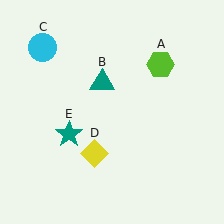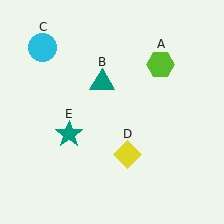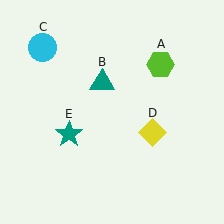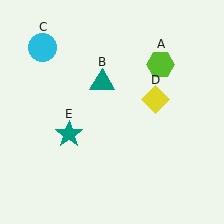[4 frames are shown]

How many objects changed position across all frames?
1 object changed position: yellow diamond (object D).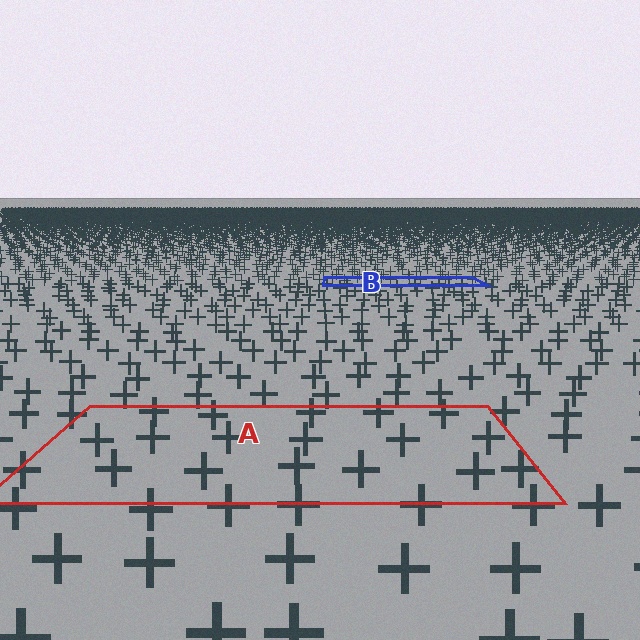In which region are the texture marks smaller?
The texture marks are smaller in region B, because it is farther away.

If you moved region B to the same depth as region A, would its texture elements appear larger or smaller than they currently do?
They would appear larger. At a closer depth, the same texture elements are projected at a bigger on-screen size.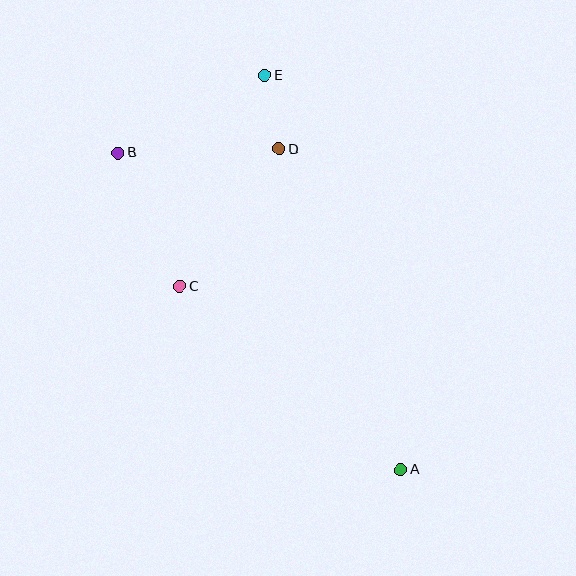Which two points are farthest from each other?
Points A and B are farthest from each other.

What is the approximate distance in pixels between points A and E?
The distance between A and E is approximately 417 pixels.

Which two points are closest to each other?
Points D and E are closest to each other.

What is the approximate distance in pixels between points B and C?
The distance between B and C is approximately 147 pixels.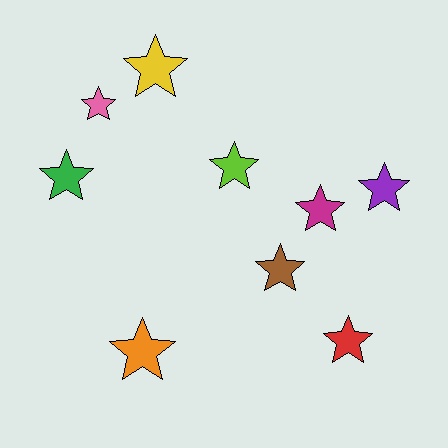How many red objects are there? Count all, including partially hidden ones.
There is 1 red object.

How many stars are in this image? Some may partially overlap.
There are 9 stars.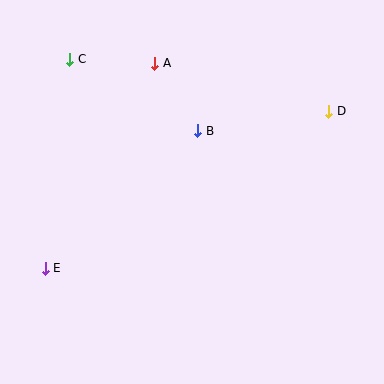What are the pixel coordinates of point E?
Point E is at (45, 268).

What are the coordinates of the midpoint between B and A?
The midpoint between B and A is at (176, 97).